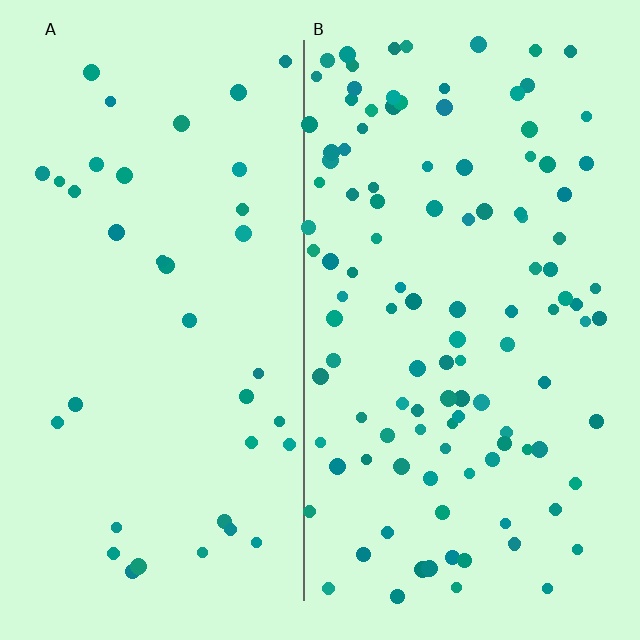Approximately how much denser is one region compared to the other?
Approximately 3.1× — region B over region A.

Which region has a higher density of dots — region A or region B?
B (the right).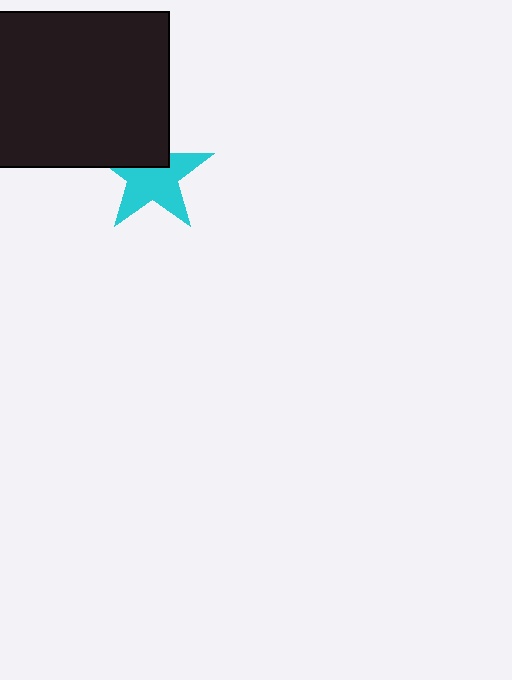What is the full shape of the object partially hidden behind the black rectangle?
The partially hidden object is a cyan star.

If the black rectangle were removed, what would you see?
You would see the complete cyan star.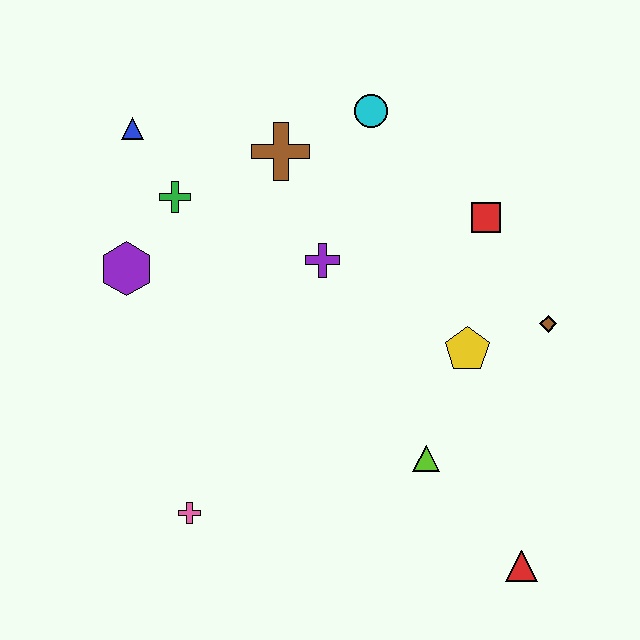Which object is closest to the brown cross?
The cyan circle is closest to the brown cross.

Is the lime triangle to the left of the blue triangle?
No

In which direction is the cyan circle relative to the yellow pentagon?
The cyan circle is above the yellow pentagon.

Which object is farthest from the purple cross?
The red triangle is farthest from the purple cross.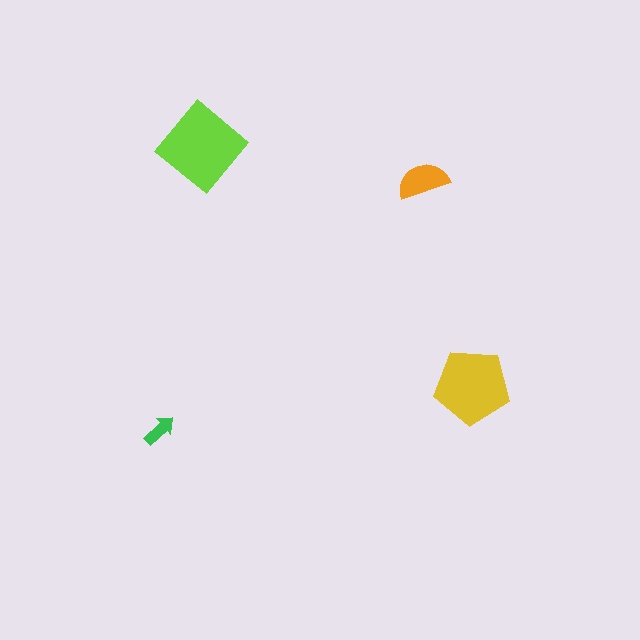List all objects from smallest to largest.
The green arrow, the orange semicircle, the yellow pentagon, the lime diamond.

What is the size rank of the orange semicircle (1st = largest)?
3rd.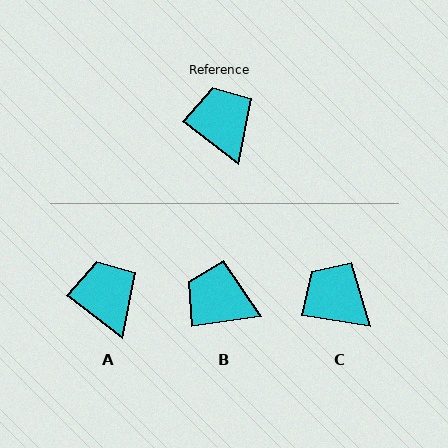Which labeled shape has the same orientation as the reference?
A.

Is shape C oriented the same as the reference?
No, it is off by about 28 degrees.